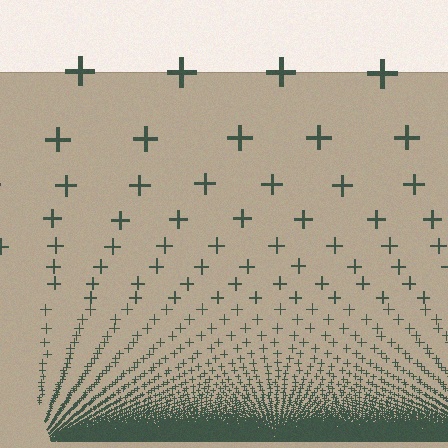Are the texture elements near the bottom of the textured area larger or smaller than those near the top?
Smaller. The gradient is inverted — elements near the bottom are smaller and denser.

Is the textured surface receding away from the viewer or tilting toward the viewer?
The surface appears to tilt toward the viewer. Texture elements get larger and sparser toward the top.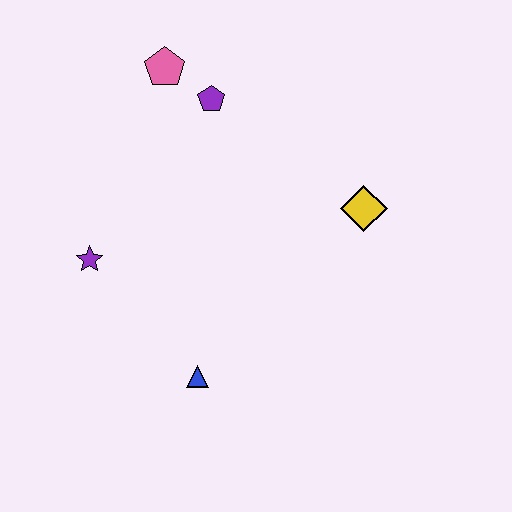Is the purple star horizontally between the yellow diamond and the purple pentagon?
No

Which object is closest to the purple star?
The blue triangle is closest to the purple star.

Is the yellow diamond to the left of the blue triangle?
No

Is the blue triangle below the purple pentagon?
Yes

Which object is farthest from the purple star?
The yellow diamond is farthest from the purple star.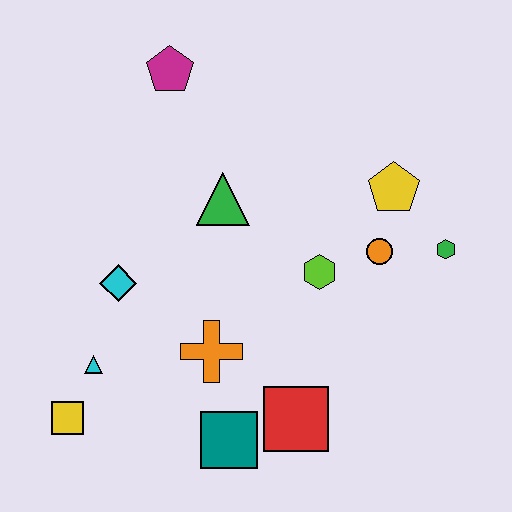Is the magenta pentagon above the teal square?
Yes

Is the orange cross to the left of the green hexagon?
Yes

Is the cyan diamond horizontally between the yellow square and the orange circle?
Yes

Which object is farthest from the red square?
The magenta pentagon is farthest from the red square.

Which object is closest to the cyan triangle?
The yellow square is closest to the cyan triangle.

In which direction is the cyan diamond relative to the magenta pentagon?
The cyan diamond is below the magenta pentagon.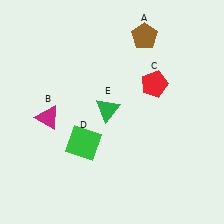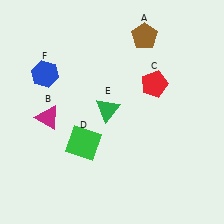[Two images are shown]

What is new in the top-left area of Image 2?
A blue hexagon (F) was added in the top-left area of Image 2.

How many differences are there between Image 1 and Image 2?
There is 1 difference between the two images.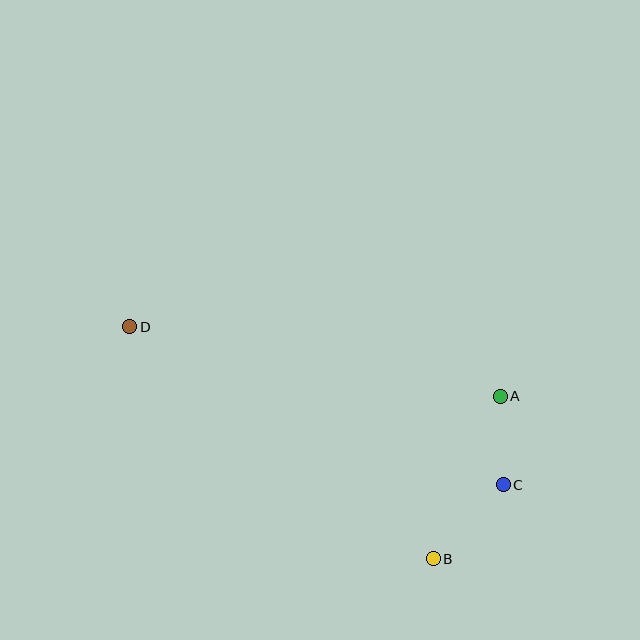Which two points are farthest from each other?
Points C and D are farthest from each other.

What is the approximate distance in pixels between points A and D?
The distance between A and D is approximately 377 pixels.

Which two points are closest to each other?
Points A and C are closest to each other.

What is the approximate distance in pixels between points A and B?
The distance between A and B is approximately 176 pixels.